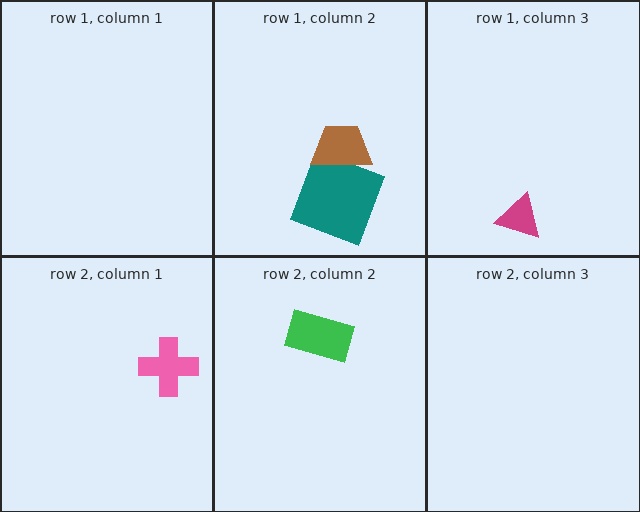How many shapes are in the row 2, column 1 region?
1.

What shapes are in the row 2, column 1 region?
The pink cross.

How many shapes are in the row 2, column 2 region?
1.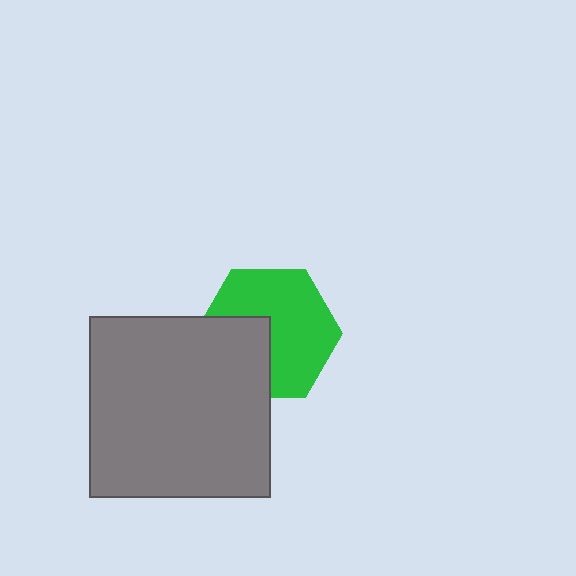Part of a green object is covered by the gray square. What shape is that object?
It is a hexagon.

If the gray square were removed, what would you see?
You would see the complete green hexagon.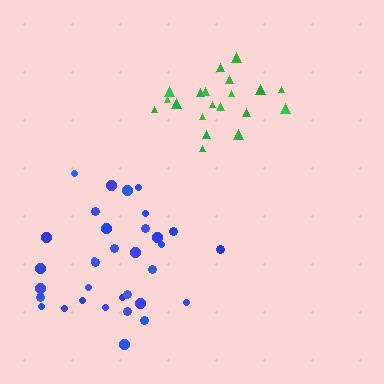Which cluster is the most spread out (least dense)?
Blue.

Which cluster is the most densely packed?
Green.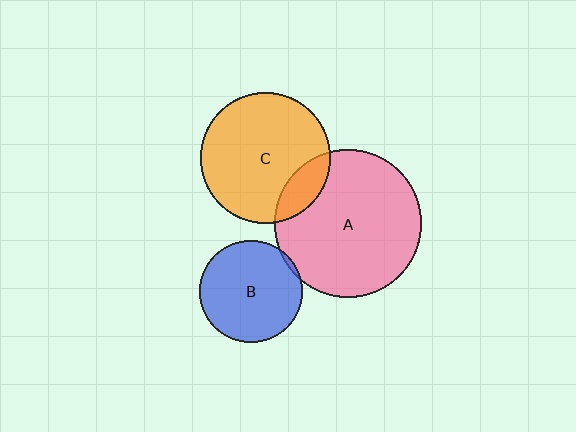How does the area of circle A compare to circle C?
Approximately 1.3 times.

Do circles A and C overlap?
Yes.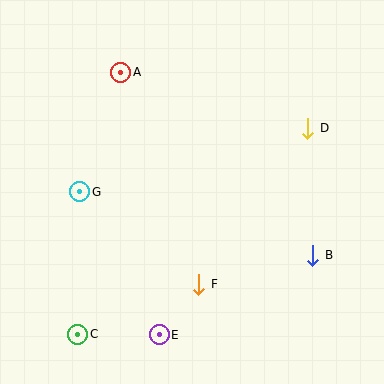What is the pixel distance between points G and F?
The distance between G and F is 151 pixels.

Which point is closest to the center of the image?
Point F at (199, 284) is closest to the center.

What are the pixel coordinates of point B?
Point B is at (313, 255).